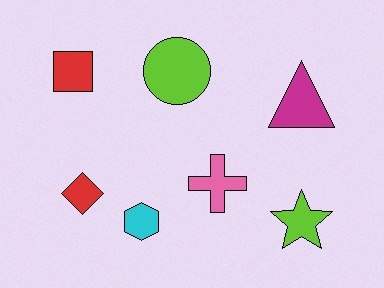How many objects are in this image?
There are 7 objects.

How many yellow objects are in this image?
There are no yellow objects.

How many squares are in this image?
There is 1 square.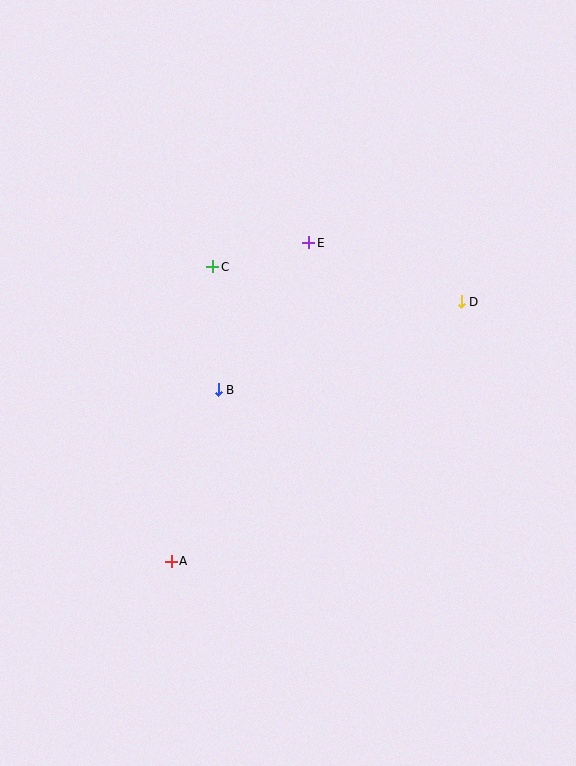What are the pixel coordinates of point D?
Point D is at (461, 302).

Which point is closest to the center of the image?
Point B at (218, 390) is closest to the center.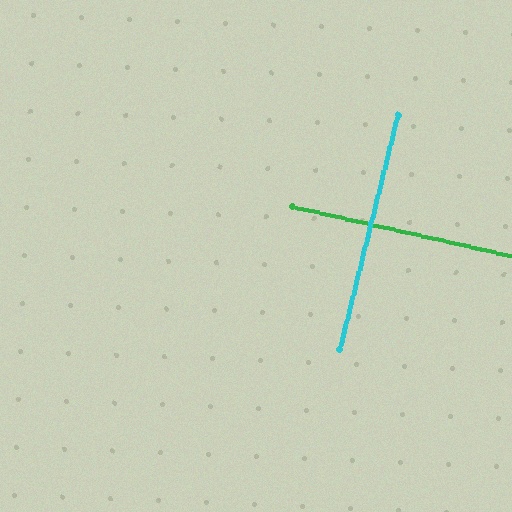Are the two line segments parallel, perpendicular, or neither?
Perpendicular — they meet at approximately 89°.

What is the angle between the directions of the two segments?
Approximately 89 degrees.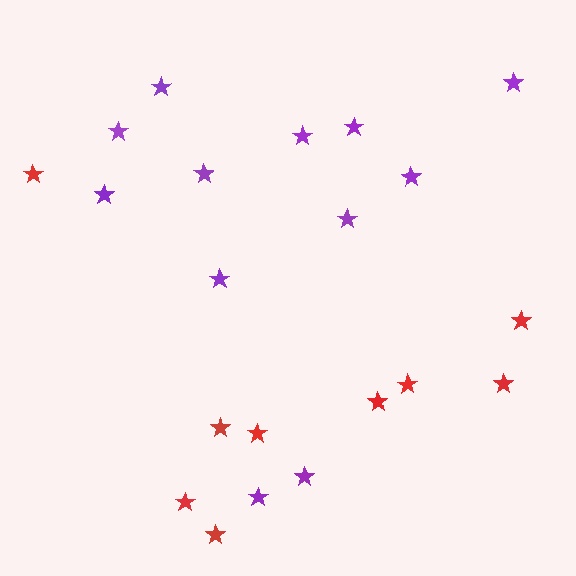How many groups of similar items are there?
There are 2 groups: one group of purple stars (12) and one group of red stars (9).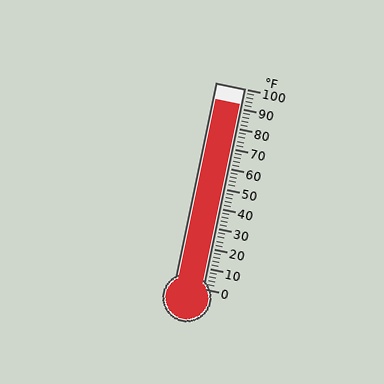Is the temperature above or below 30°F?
The temperature is above 30°F.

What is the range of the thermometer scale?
The thermometer scale ranges from 0°F to 100°F.